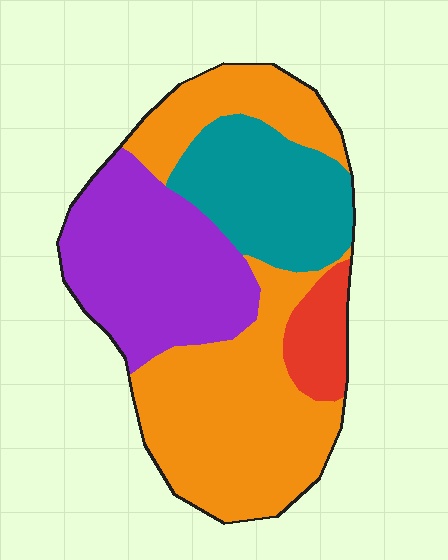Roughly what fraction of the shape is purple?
Purple takes up about one quarter (1/4) of the shape.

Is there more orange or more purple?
Orange.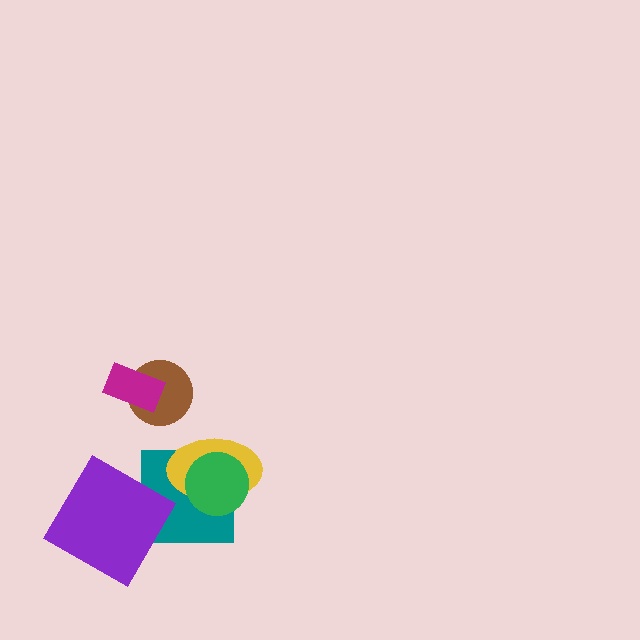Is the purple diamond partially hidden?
No, no other shape covers it.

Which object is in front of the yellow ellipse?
The green circle is in front of the yellow ellipse.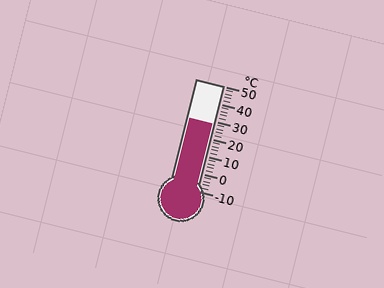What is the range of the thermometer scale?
The thermometer scale ranges from -10°C to 50°C.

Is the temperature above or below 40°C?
The temperature is below 40°C.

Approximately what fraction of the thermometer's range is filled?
The thermometer is filled to approximately 65% of its range.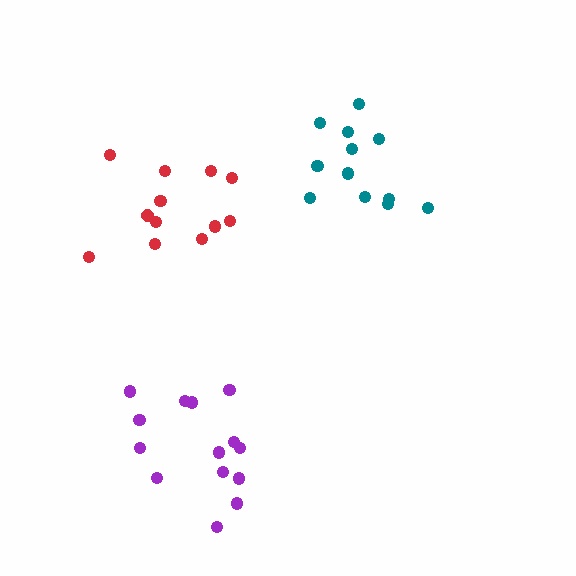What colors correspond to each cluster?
The clusters are colored: red, teal, purple.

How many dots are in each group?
Group 1: 12 dots, Group 2: 12 dots, Group 3: 14 dots (38 total).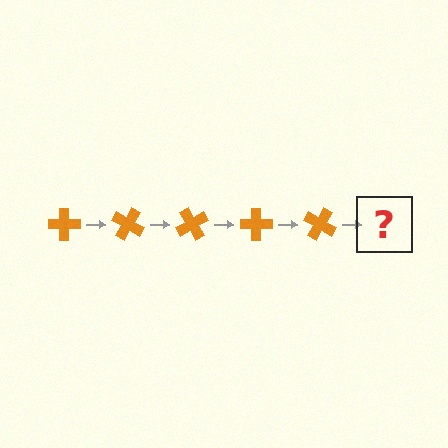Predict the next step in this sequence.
The next step is an orange cross rotated 150 degrees.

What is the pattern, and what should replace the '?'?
The pattern is that the cross rotates 30 degrees each step. The '?' should be an orange cross rotated 150 degrees.